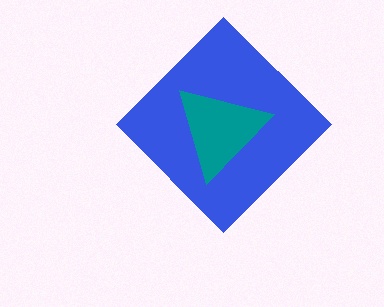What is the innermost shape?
The teal triangle.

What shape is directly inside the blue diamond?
The teal triangle.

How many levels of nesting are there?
2.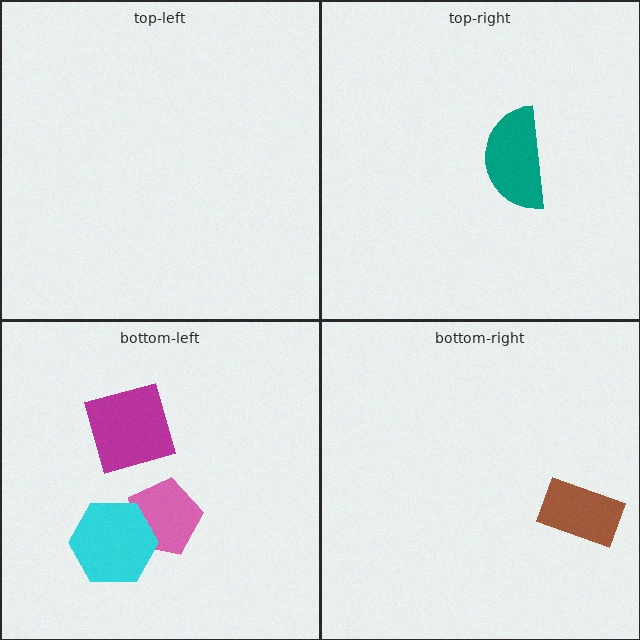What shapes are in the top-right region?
The teal semicircle.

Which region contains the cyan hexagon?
The bottom-left region.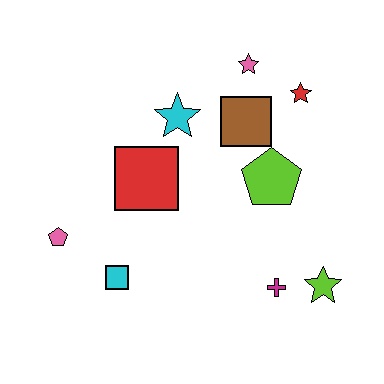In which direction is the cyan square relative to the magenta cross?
The cyan square is to the left of the magenta cross.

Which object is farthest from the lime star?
The pink pentagon is farthest from the lime star.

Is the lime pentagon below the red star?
Yes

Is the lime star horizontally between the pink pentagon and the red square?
No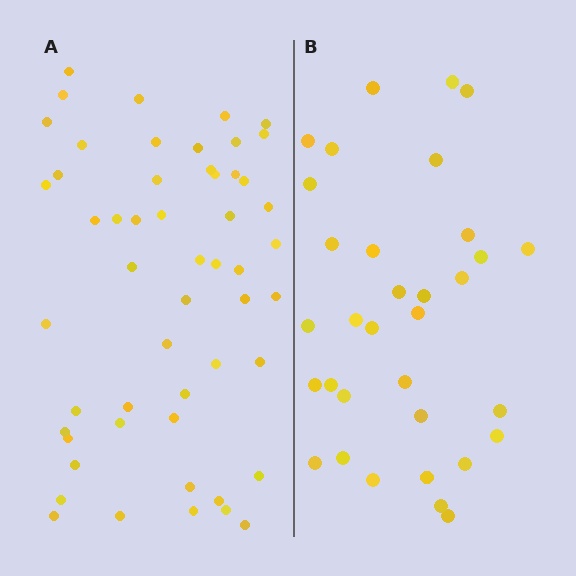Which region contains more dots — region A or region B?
Region A (the left region) has more dots.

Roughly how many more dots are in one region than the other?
Region A has approximately 20 more dots than region B.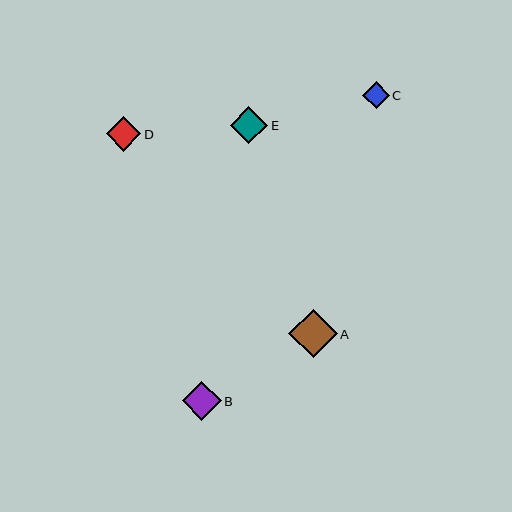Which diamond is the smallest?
Diamond C is the smallest with a size of approximately 27 pixels.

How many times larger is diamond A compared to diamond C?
Diamond A is approximately 1.8 times the size of diamond C.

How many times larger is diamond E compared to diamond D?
Diamond E is approximately 1.1 times the size of diamond D.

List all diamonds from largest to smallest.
From largest to smallest: A, B, E, D, C.